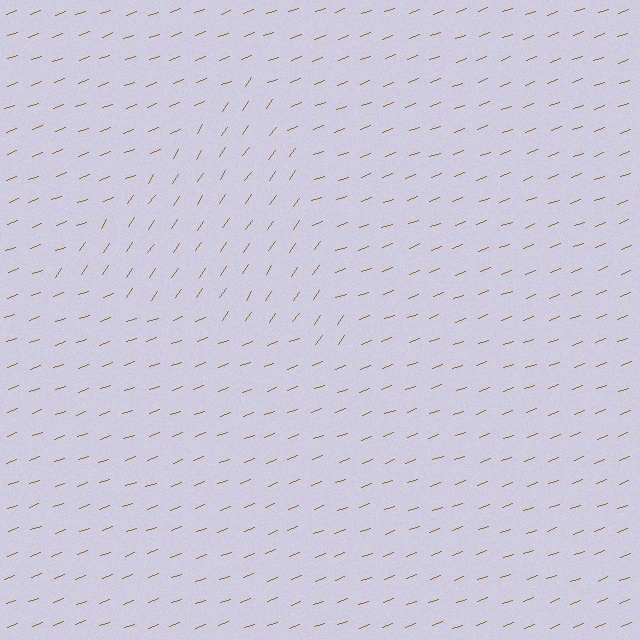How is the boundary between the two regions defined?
The boundary is defined purely by a change in line orientation (approximately 35 degrees difference). All lines are the same color and thickness.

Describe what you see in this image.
The image is filled with small brown line segments. A triangle region in the image has lines oriented differently from the surrounding lines, creating a visible texture boundary.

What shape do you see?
I see a triangle.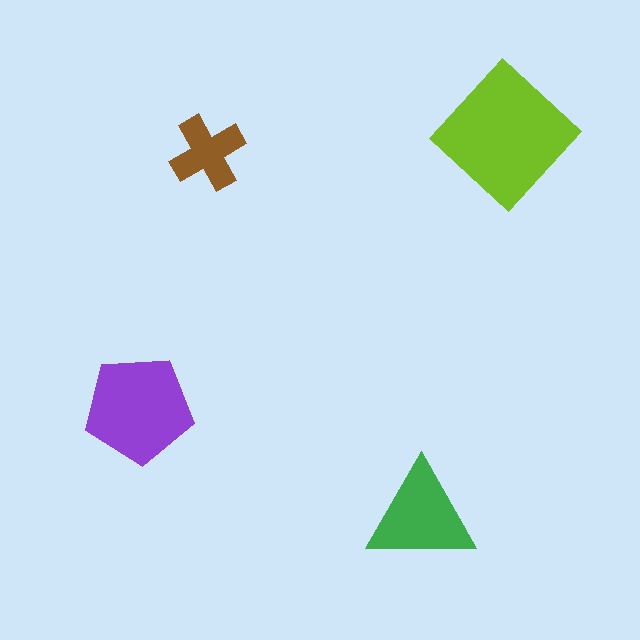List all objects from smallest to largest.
The brown cross, the green triangle, the purple pentagon, the lime diamond.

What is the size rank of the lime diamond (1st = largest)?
1st.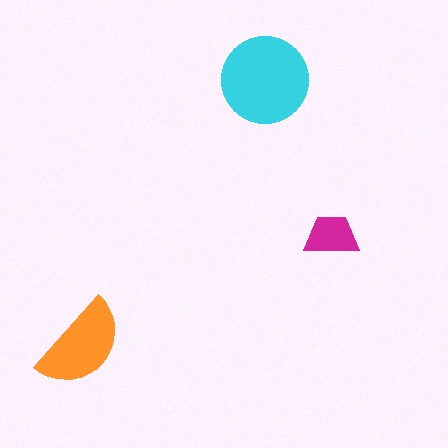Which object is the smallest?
The magenta trapezoid.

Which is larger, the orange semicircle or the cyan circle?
The cyan circle.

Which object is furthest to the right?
The magenta trapezoid is rightmost.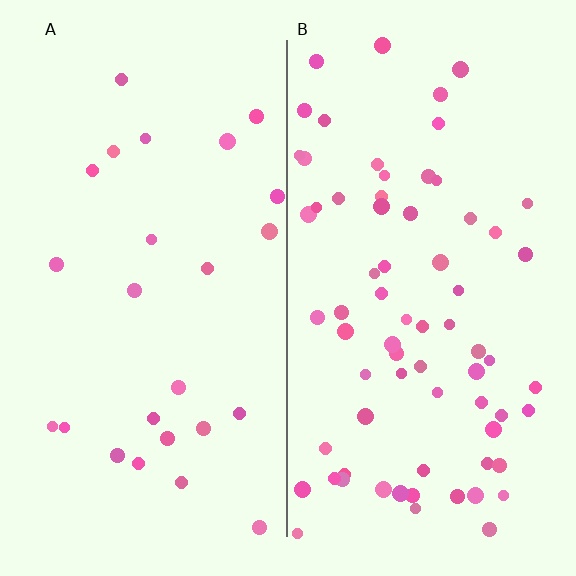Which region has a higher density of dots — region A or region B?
B (the right).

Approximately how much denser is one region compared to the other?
Approximately 2.8× — region B over region A.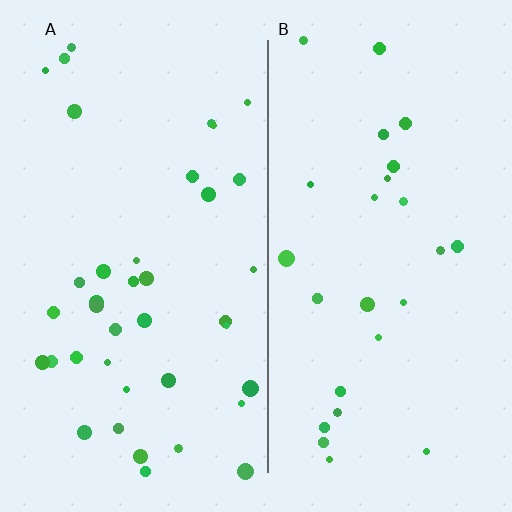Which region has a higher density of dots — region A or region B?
A (the left).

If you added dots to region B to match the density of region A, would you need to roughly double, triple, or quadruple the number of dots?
Approximately double.